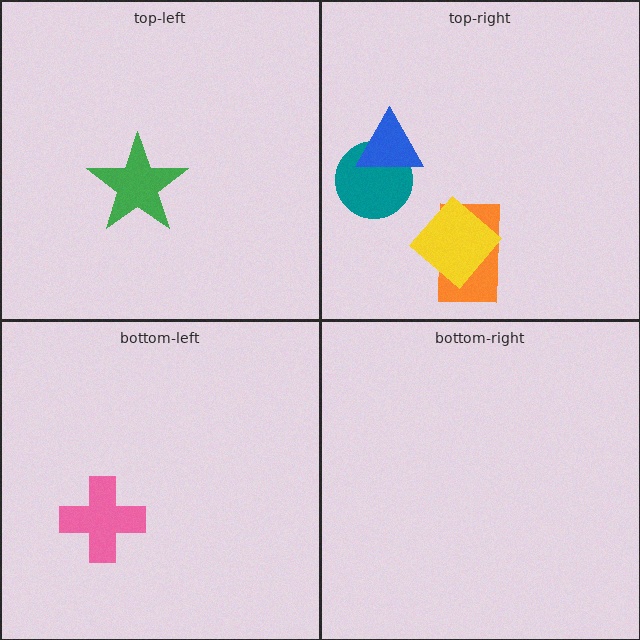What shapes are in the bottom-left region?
The pink cross.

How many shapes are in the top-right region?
4.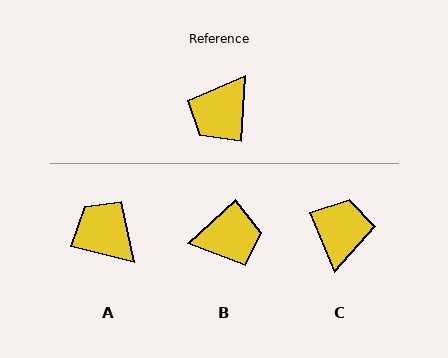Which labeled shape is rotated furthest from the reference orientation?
C, about 155 degrees away.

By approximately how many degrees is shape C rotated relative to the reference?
Approximately 155 degrees clockwise.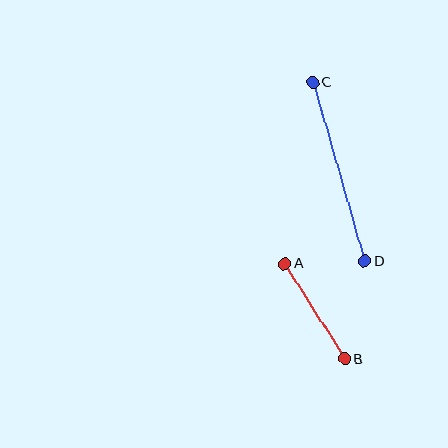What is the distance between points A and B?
The distance is approximately 112 pixels.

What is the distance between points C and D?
The distance is approximately 186 pixels.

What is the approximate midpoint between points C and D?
The midpoint is at approximately (339, 172) pixels.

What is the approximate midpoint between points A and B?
The midpoint is at approximately (315, 311) pixels.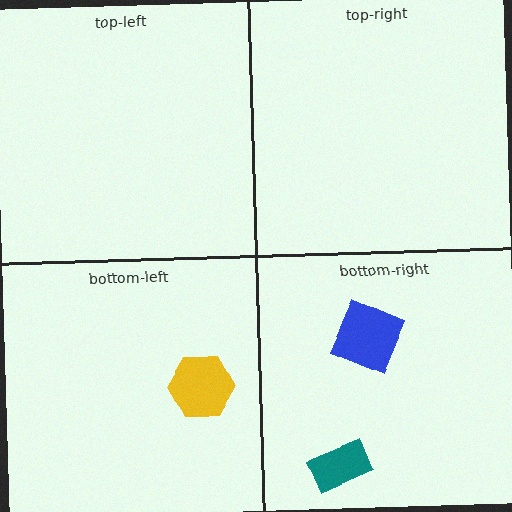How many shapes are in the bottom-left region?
1.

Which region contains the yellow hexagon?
The bottom-left region.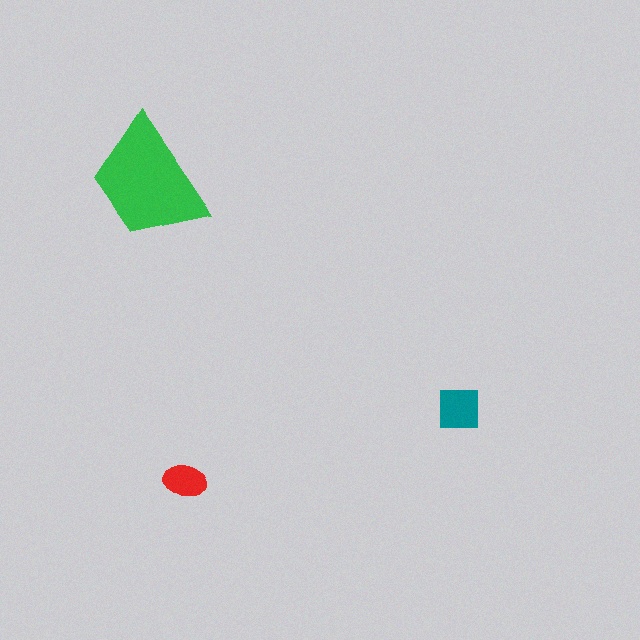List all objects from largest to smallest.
The green trapezoid, the teal square, the red ellipse.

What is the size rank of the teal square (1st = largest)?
2nd.